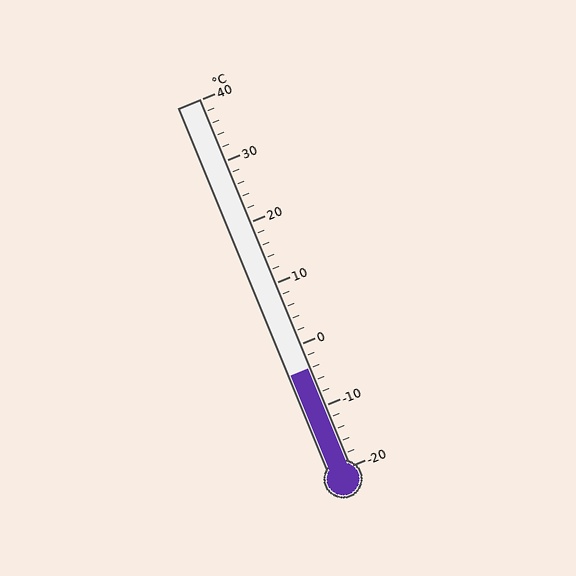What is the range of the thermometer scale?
The thermometer scale ranges from -20°C to 40°C.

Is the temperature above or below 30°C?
The temperature is below 30°C.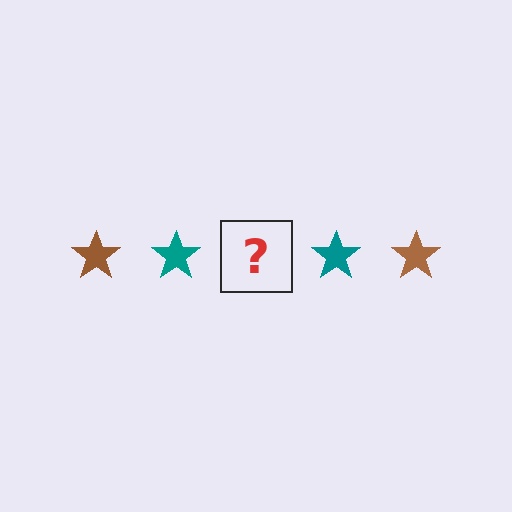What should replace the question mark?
The question mark should be replaced with a brown star.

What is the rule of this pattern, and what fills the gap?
The rule is that the pattern cycles through brown, teal stars. The gap should be filled with a brown star.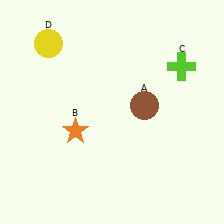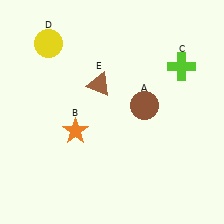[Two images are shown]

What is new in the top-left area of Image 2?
A brown triangle (E) was added in the top-left area of Image 2.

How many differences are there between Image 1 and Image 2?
There is 1 difference between the two images.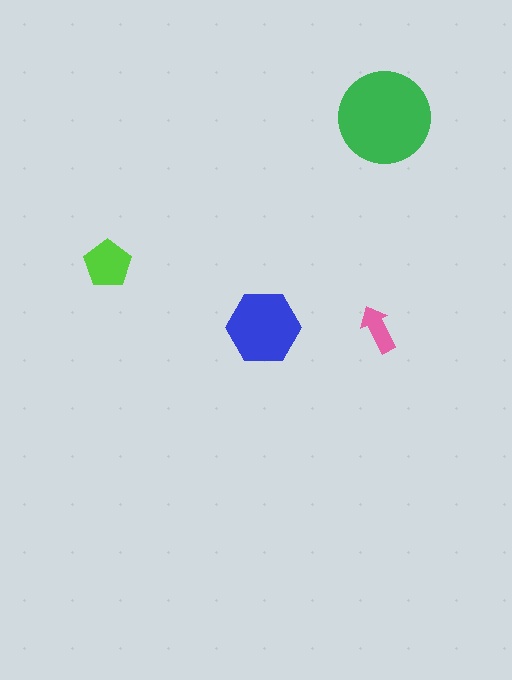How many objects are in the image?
There are 4 objects in the image.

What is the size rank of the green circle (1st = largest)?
1st.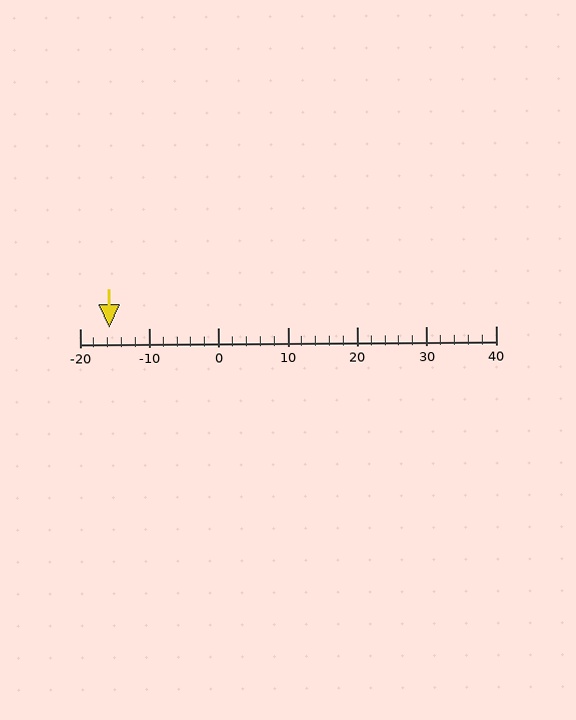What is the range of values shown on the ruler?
The ruler shows values from -20 to 40.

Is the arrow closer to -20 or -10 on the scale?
The arrow is closer to -20.